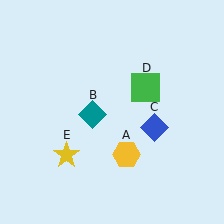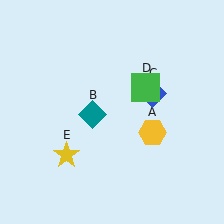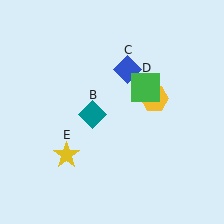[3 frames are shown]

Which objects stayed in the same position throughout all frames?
Teal diamond (object B) and green square (object D) and yellow star (object E) remained stationary.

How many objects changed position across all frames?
2 objects changed position: yellow hexagon (object A), blue diamond (object C).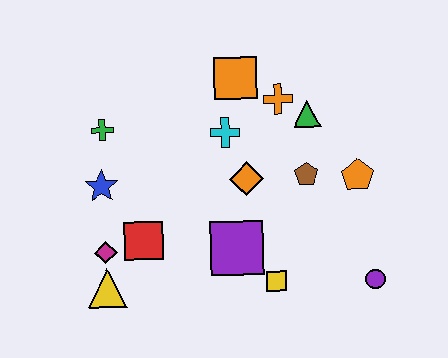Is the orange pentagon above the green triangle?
No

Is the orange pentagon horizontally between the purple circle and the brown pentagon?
Yes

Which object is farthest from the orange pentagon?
The yellow triangle is farthest from the orange pentagon.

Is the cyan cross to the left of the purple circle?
Yes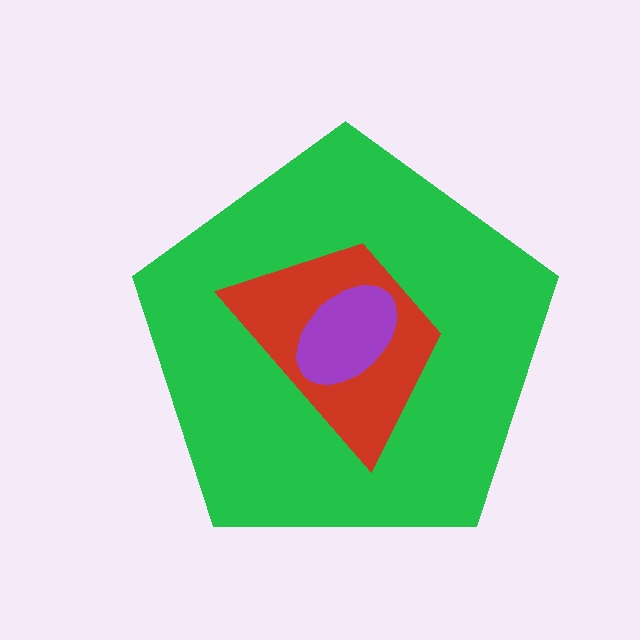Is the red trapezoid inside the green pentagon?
Yes.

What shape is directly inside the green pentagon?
The red trapezoid.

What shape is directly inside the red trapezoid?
The purple ellipse.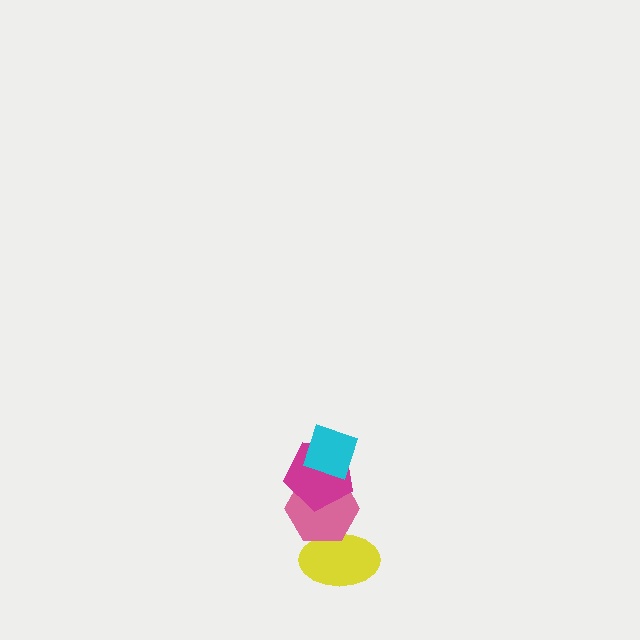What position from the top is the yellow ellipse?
The yellow ellipse is 4th from the top.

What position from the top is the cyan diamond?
The cyan diamond is 1st from the top.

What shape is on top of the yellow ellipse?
The pink hexagon is on top of the yellow ellipse.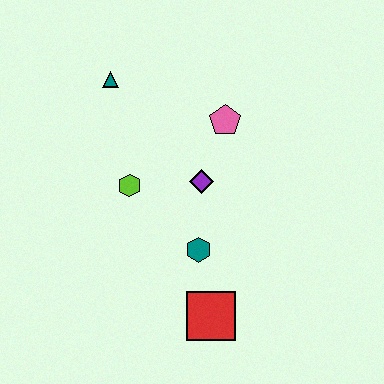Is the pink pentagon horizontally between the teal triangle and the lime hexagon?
No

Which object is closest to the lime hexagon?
The purple diamond is closest to the lime hexagon.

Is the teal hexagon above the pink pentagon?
No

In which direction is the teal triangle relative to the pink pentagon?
The teal triangle is to the left of the pink pentagon.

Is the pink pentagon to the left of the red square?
No